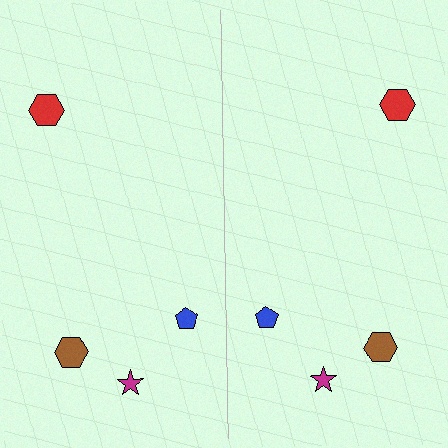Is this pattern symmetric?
Yes, this pattern has bilateral (reflection) symmetry.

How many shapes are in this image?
There are 8 shapes in this image.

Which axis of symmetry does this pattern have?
The pattern has a vertical axis of symmetry running through the center of the image.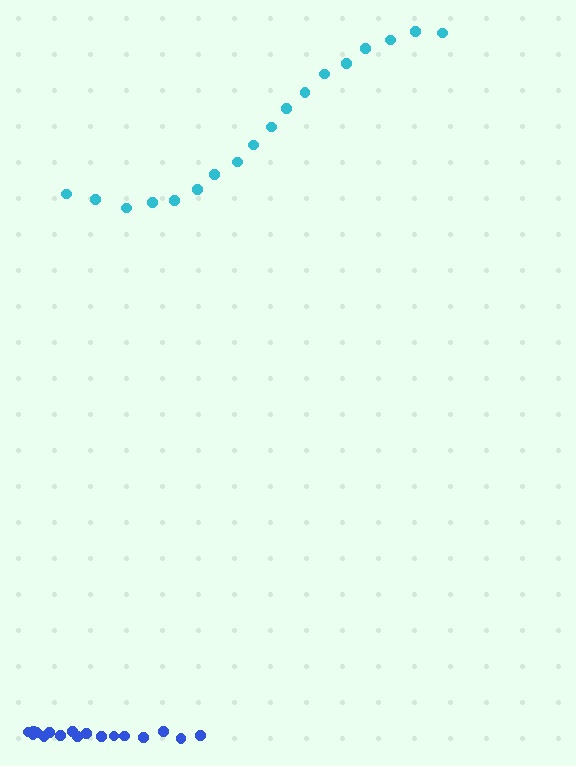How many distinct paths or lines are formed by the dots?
There are 2 distinct paths.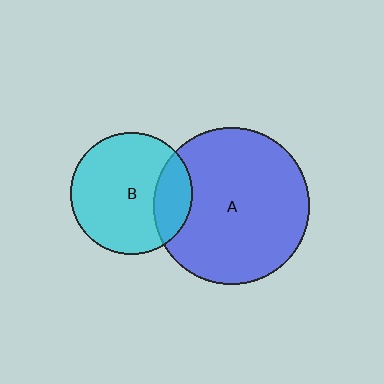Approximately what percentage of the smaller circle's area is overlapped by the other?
Approximately 20%.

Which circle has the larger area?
Circle A (blue).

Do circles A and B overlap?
Yes.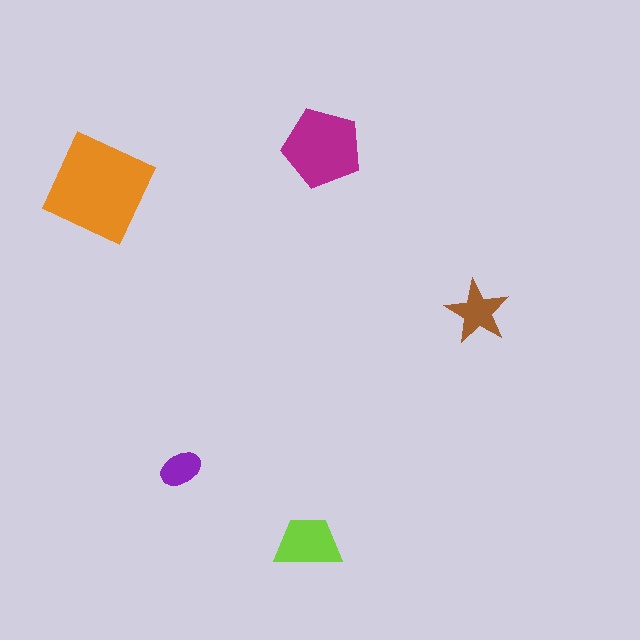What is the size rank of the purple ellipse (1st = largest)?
5th.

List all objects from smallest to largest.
The purple ellipse, the brown star, the lime trapezoid, the magenta pentagon, the orange diamond.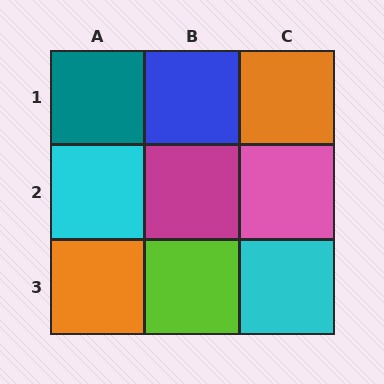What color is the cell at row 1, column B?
Blue.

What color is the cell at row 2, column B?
Magenta.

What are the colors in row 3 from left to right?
Orange, lime, cyan.